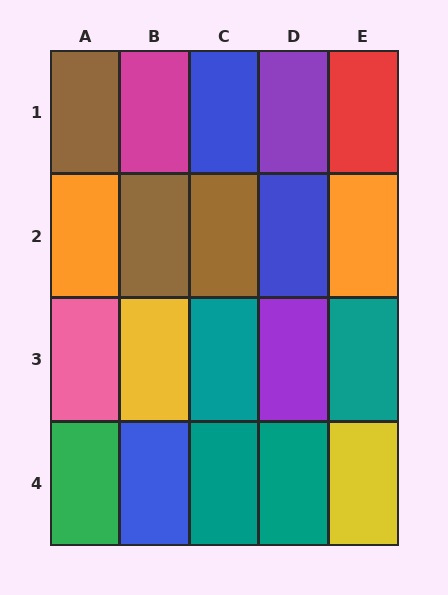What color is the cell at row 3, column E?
Teal.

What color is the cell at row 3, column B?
Yellow.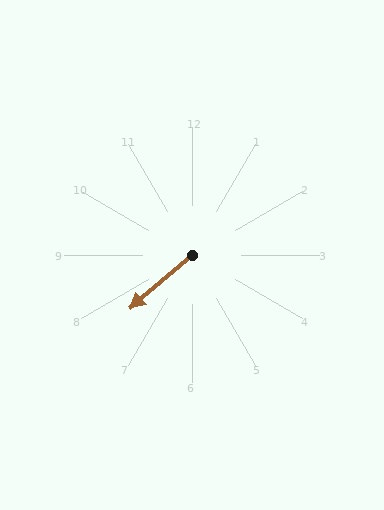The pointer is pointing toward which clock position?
Roughly 8 o'clock.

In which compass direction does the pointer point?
Southwest.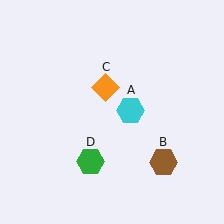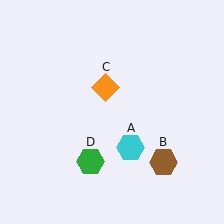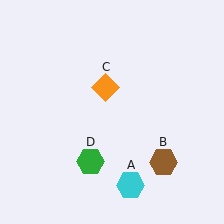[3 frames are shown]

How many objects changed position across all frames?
1 object changed position: cyan hexagon (object A).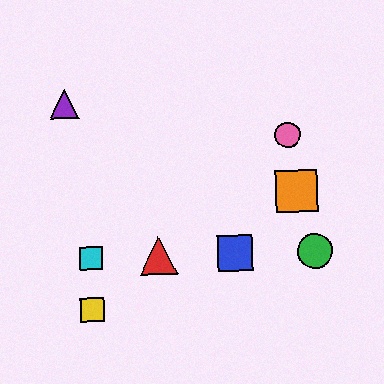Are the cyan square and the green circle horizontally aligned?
Yes, both are at y≈258.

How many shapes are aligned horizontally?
4 shapes (the red triangle, the blue square, the green circle, the cyan square) are aligned horizontally.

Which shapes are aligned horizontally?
The red triangle, the blue square, the green circle, the cyan square are aligned horizontally.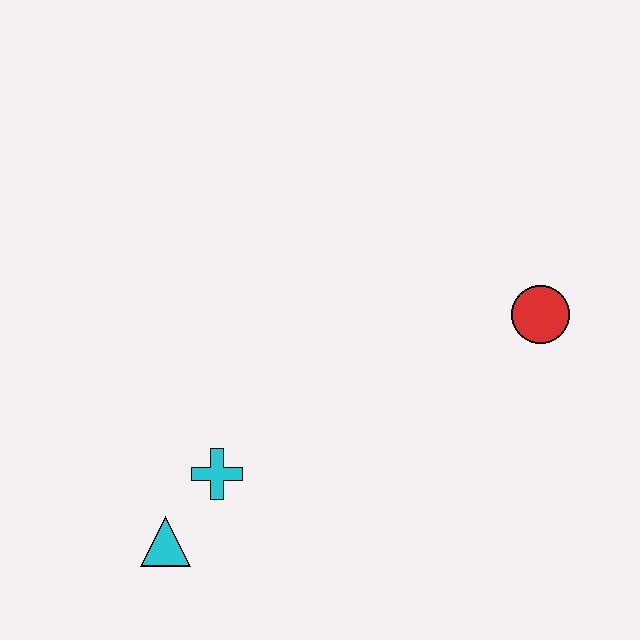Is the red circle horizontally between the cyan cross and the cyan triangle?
No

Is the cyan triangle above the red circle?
No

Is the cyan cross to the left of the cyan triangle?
No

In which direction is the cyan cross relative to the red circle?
The cyan cross is to the left of the red circle.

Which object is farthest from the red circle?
The cyan triangle is farthest from the red circle.